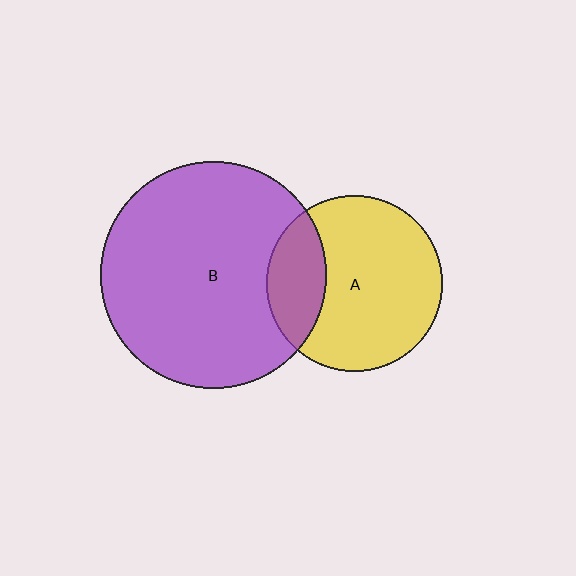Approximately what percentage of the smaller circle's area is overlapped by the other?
Approximately 25%.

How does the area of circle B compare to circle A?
Approximately 1.7 times.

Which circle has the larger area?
Circle B (purple).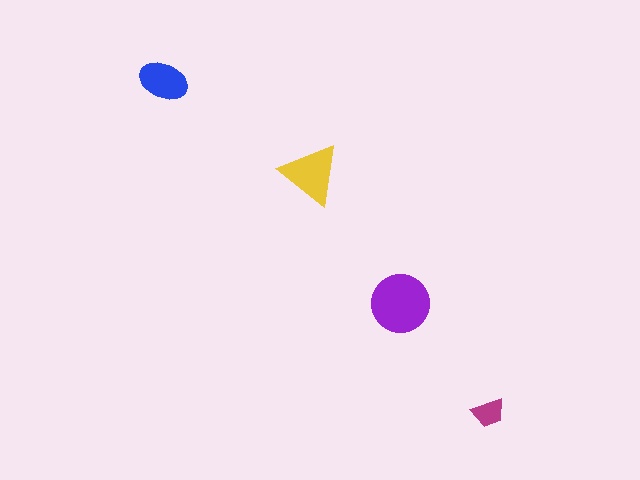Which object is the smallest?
The magenta trapezoid.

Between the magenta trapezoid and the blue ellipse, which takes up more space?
The blue ellipse.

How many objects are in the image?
There are 4 objects in the image.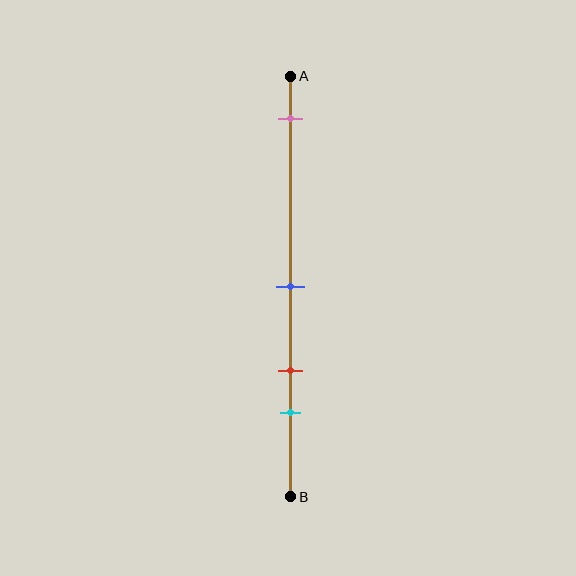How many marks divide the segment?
There are 4 marks dividing the segment.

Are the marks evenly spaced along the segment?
No, the marks are not evenly spaced.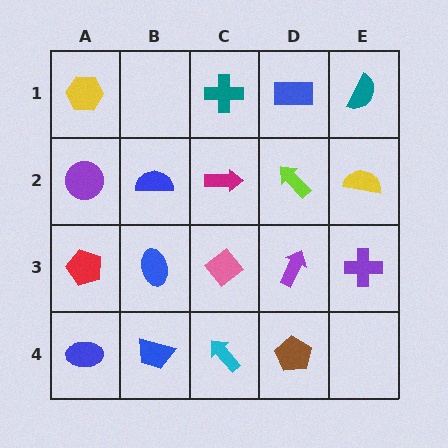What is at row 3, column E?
A purple cross.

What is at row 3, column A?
A red pentagon.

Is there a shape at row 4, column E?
No, that cell is empty.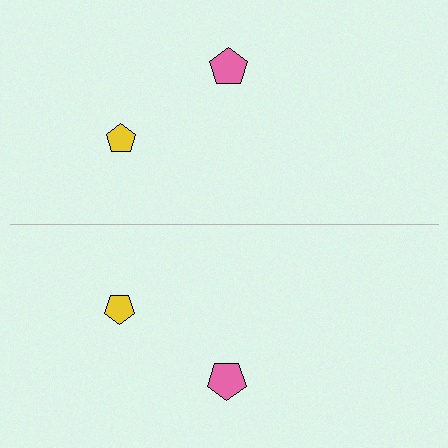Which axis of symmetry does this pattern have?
The pattern has a horizontal axis of symmetry running through the center of the image.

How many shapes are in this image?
There are 4 shapes in this image.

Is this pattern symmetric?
Yes, this pattern has bilateral (reflection) symmetry.